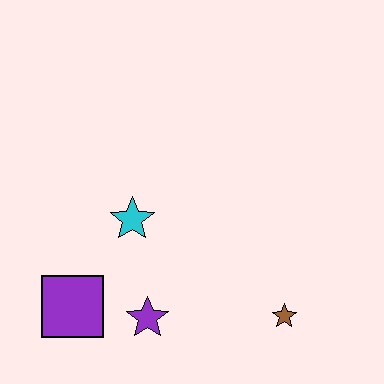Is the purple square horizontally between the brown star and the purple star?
No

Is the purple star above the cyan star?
No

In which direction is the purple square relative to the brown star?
The purple square is to the left of the brown star.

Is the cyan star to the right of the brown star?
No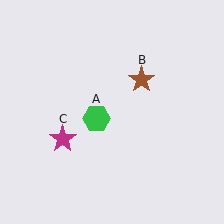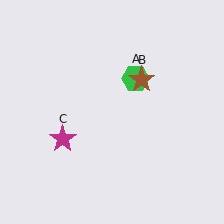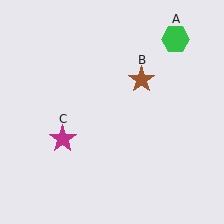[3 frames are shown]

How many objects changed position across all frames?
1 object changed position: green hexagon (object A).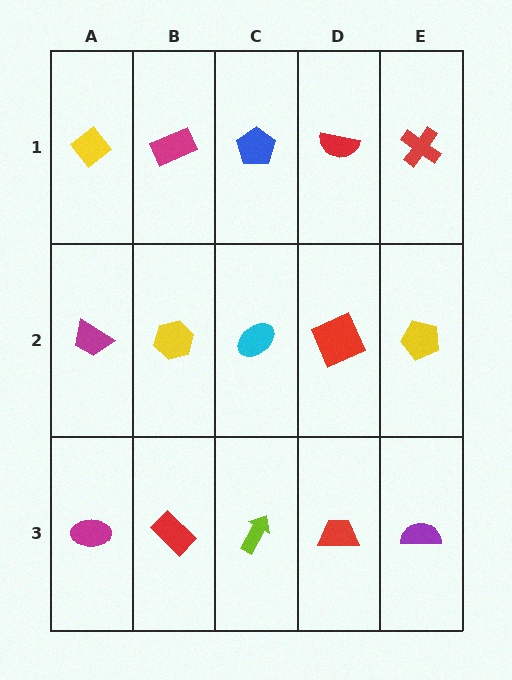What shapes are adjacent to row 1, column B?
A yellow hexagon (row 2, column B), a yellow diamond (row 1, column A), a blue pentagon (row 1, column C).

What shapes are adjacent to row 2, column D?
A red semicircle (row 1, column D), a red trapezoid (row 3, column D), a cyan ellipse (row 2, column C), a yellow pentagon (row 2, column E).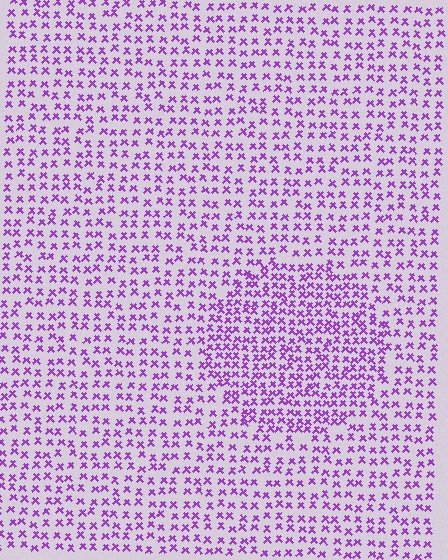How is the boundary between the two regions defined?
The boundary is defined by a change in element density (approximately 1.7x ratio). All elements are the same color, size, and shape.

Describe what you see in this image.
The image contains small purple elements arranged at two different densities. A circle-shaped region is visible where the elements are more densely packed than the surrounding area.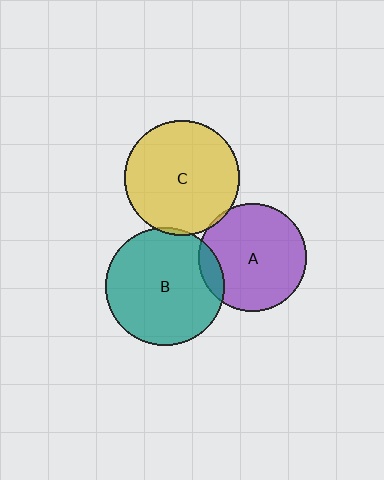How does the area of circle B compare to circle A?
Approximately 1.2 times.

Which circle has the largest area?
Circle B (teal).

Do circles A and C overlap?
Yes.